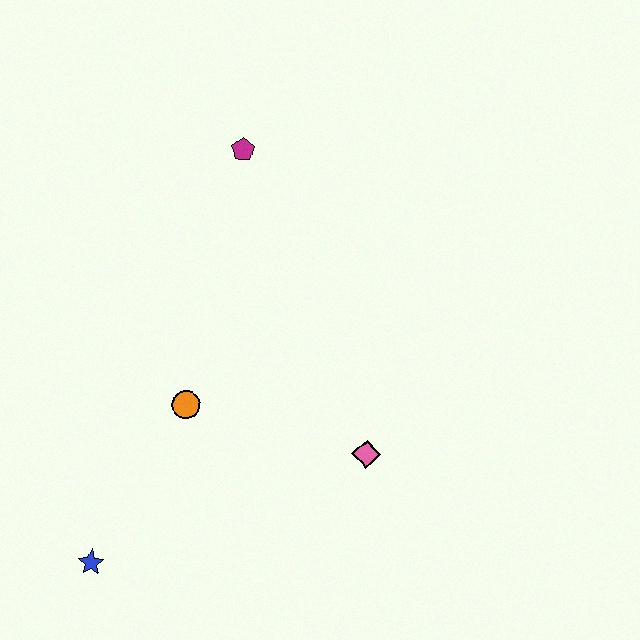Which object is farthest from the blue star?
The magenta pentagon is farthest from the blue star.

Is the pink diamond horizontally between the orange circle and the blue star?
No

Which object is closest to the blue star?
The orange circle is closest to the blue star.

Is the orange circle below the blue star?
No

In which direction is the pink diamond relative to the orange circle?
The pink diamond is to the right of the orange circle.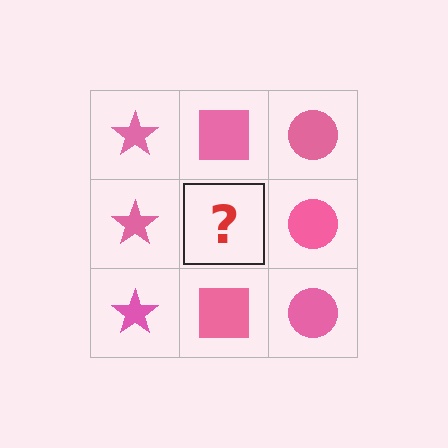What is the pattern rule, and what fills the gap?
The rule is that each column has a consistent shape. The gap should be filled with a pink square.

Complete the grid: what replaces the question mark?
The question mark should be replaced with a pink square.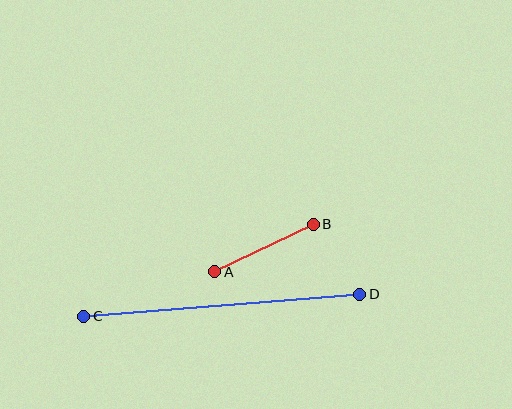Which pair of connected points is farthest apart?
Points C and D are farthest apart.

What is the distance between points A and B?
The distance is approximately 110 pixels.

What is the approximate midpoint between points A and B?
The midpoint is at approximately (264, 248) pixels.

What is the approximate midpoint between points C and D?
The midpoint is at approximately (222, 305) pixels.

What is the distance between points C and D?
The distance is approximately 277 pixels.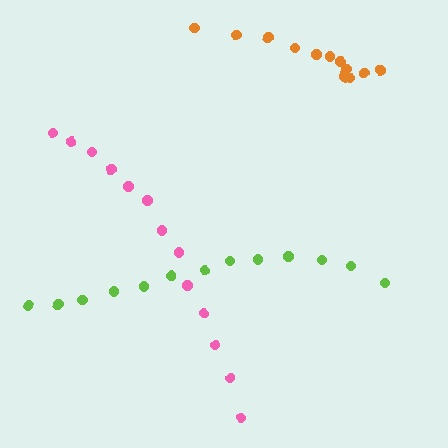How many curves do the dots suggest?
There are 3 distinct paths.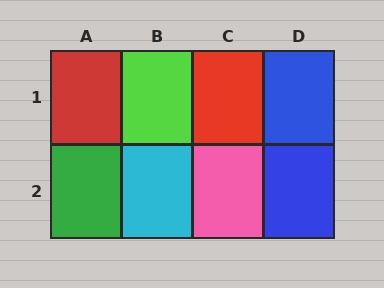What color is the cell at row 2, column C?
Pink.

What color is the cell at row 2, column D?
Blue.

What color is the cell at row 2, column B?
Cyan.